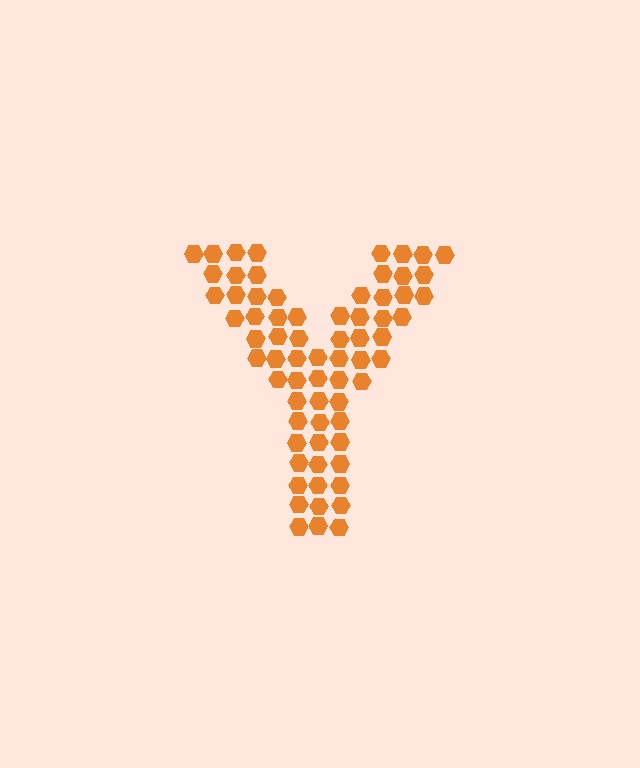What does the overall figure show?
The overall figure shows the letter Y.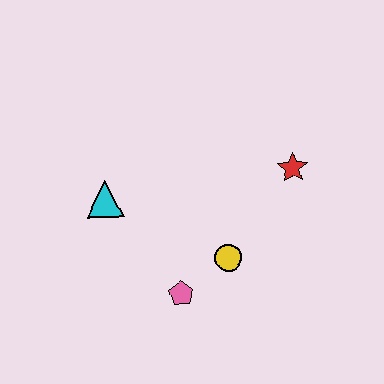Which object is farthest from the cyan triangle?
The red star is farthest from the cyan triangle.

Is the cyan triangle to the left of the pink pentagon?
Yes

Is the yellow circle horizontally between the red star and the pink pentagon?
Yes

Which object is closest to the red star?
The yellow circle is closest to the red star.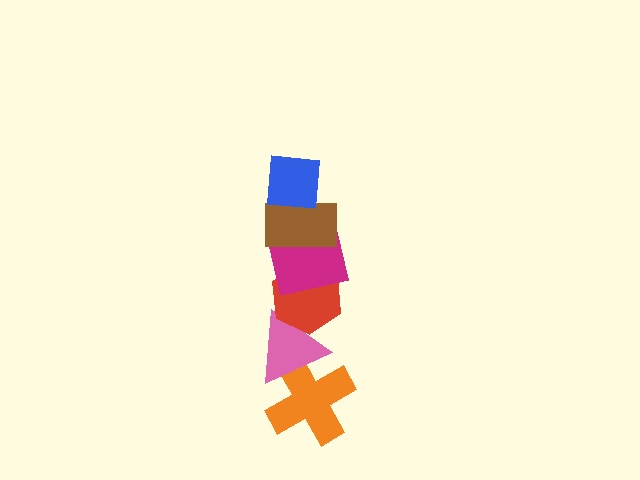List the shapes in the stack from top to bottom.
From top to bottom: the blue square, the brown rectangle, the magenta square, the red hexagon, the pink triangle, the orange cross.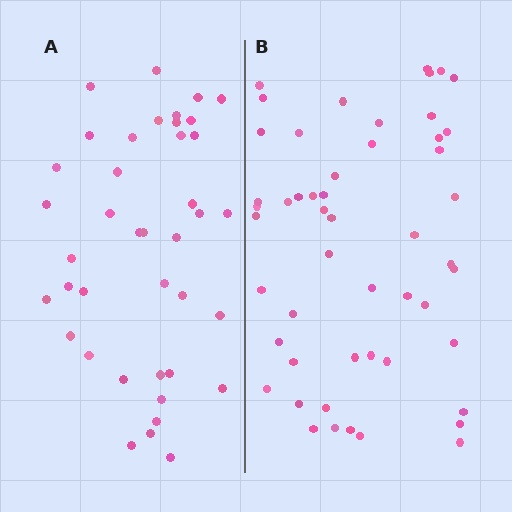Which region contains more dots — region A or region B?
Region B (the right region) has more dots.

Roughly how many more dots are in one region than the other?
Region B has roughly 12 or so more dots than region A.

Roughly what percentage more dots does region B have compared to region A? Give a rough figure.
About 30% more.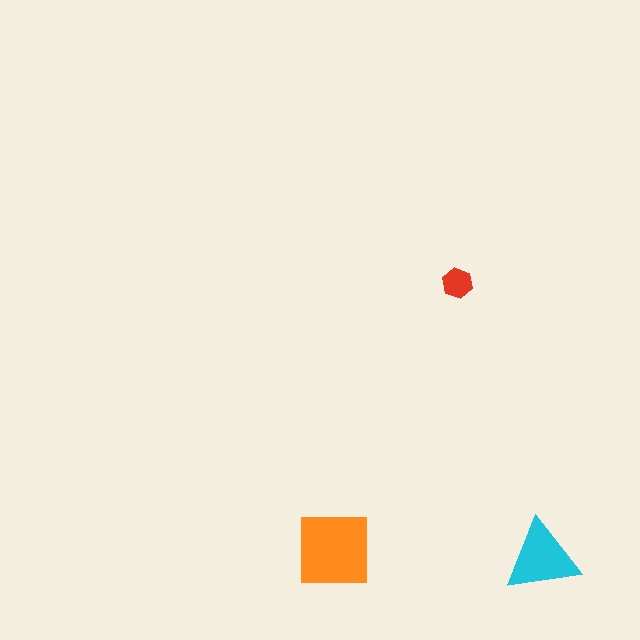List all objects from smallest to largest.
The red hexagon, the cyan triangle, the orange square.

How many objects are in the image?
There are 3 objects in the image.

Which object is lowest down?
The cyan triangle is bottommost.